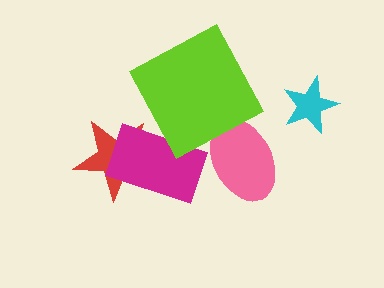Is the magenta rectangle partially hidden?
Yes, it is partially covered by another shape.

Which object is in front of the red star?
The magenta rectangle is in front of the red star.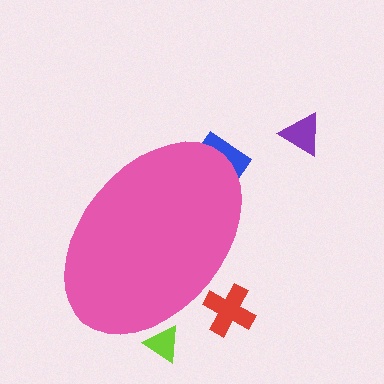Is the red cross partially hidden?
Yes, the red cross is partially hidden behind the pink ellipse.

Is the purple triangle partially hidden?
No, the purple triangle is fully visible.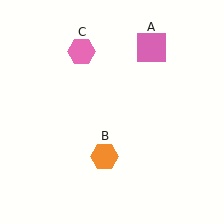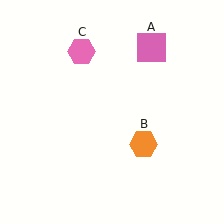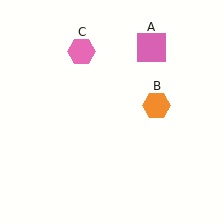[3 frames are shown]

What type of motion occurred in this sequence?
The orange hexagon (object B) rotated counterclockwise around the center of the scene.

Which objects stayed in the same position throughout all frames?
Pink square (object A) and pink hexagon (object C) remained stationary.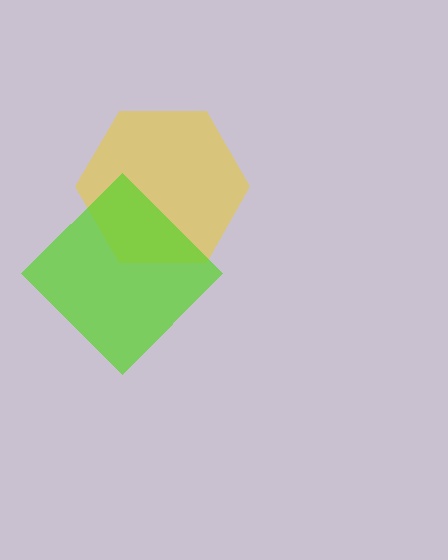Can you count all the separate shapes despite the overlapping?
Yes, there are 2 separate shapes.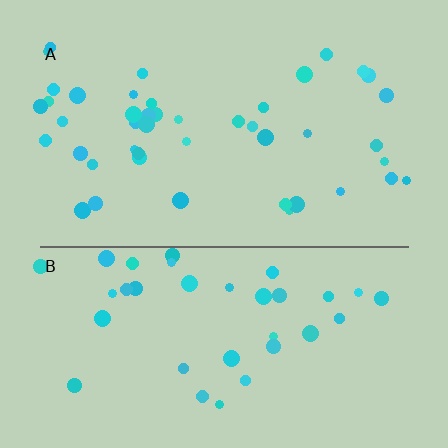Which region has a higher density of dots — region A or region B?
A (the top).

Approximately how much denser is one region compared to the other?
Approximately 1.3× — region A over region B.